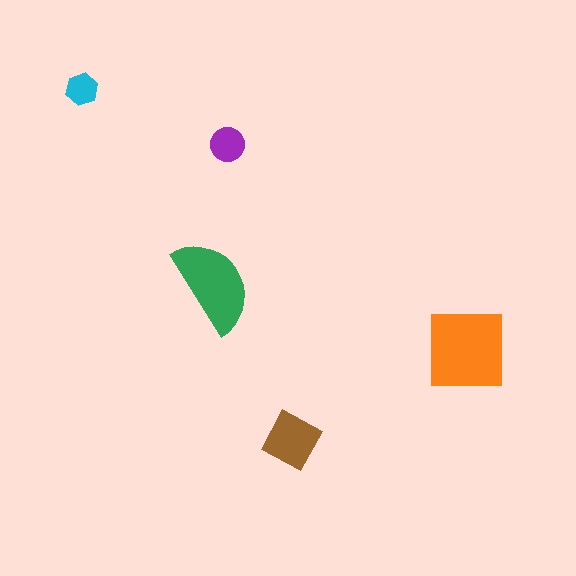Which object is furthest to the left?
The cyan hexagon is leftmost.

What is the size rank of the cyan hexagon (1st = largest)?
5th.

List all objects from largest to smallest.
The orange square, the green semicircle, the brown diamond, the purple circle, the cyan hexagon.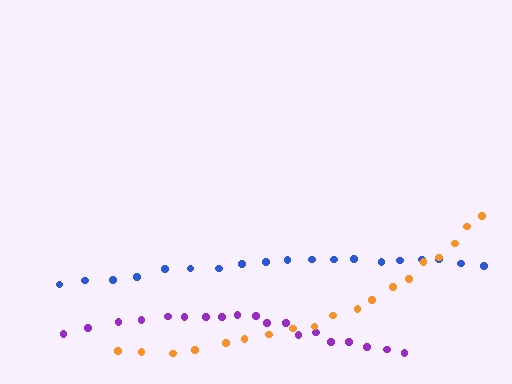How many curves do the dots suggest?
There are 3 distinct paths.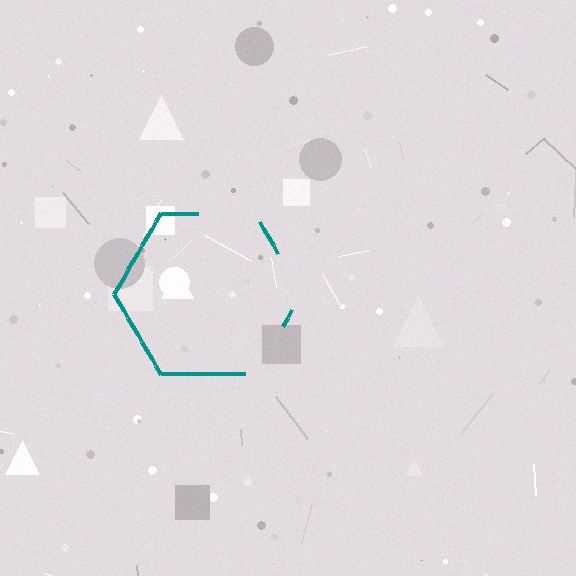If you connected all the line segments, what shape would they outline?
They would outline a hexagon.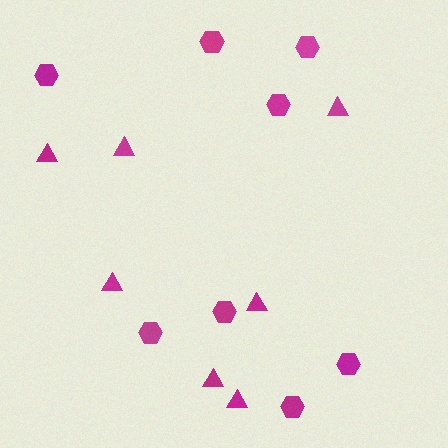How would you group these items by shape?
There are 2 groups: one group of hexagons (8) and one group of triangles (7).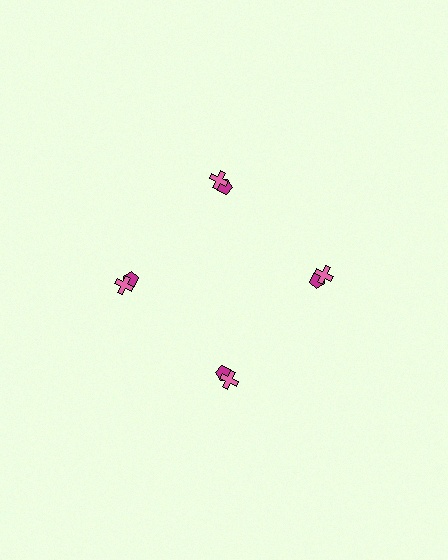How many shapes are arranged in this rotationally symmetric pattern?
There are 8 shapes, arranged in 4 groups of 2.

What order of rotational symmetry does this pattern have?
This pattern has 4-fold rotational symmetry.